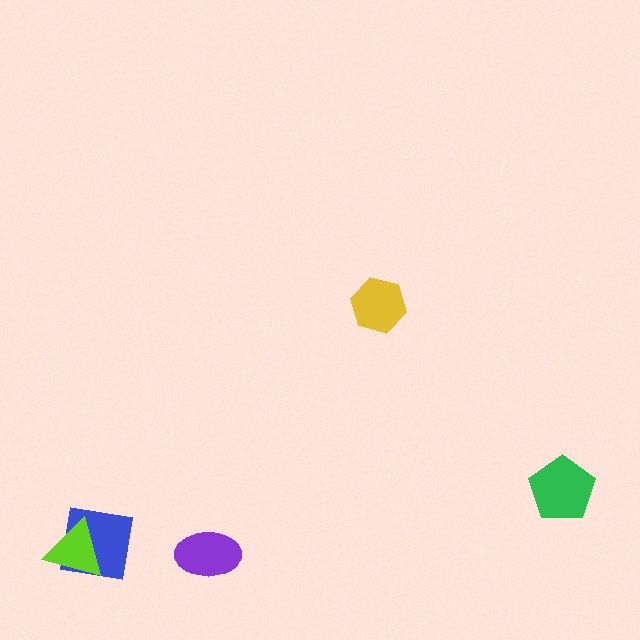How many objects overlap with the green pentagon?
0 objects overlap with the green pentagon.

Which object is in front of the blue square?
The lime triangle is in front of the blue square.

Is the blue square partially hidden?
Yes, it is partially covered by another shape.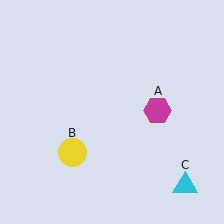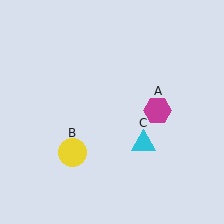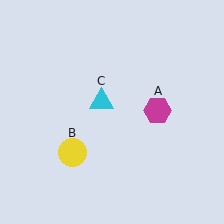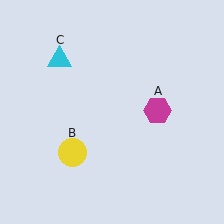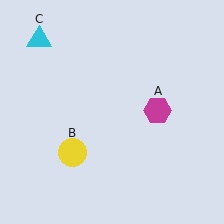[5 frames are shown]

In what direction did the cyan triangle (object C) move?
The cyan triangle (object C) moved up and to the left.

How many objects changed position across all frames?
1 object changed position: cyan triangle (object C).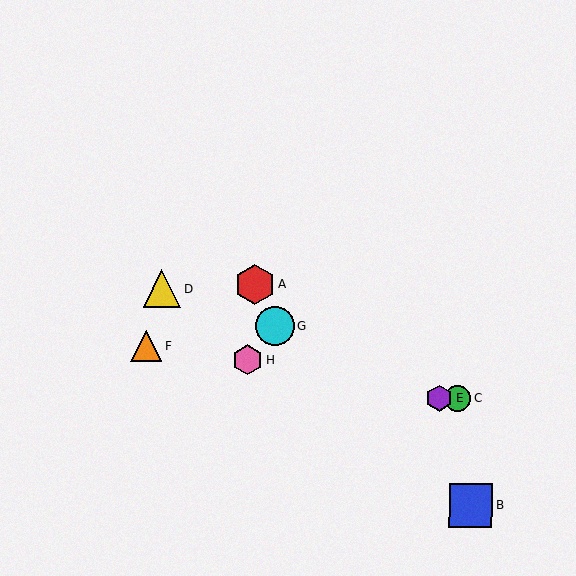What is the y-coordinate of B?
Object B is at y≈506.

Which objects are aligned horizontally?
Objects C, E are aligned horizontally.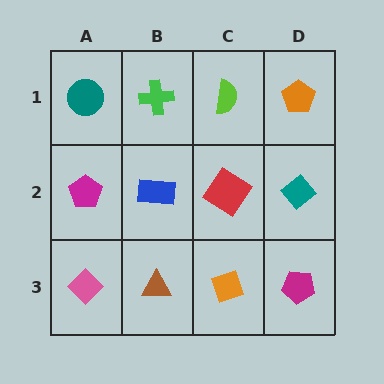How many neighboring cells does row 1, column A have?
2.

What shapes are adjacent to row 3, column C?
A red diamond (row 2, column C), a brown triangle (row 3, column B), a magenta pentagon (row 3, column D).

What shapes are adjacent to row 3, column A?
A magenta pentagon (row 2, column A), a brown triangle (row 3, column B).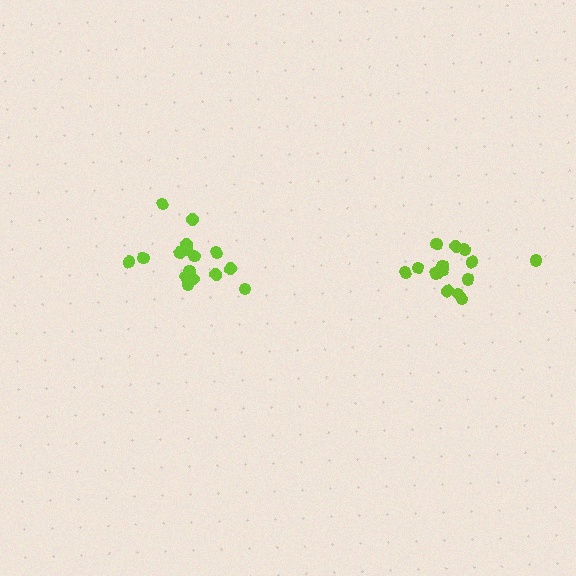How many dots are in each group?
Group 1: 16 dots, Group 2: 15 dots (31 total).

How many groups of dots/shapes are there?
There are 2 groups.